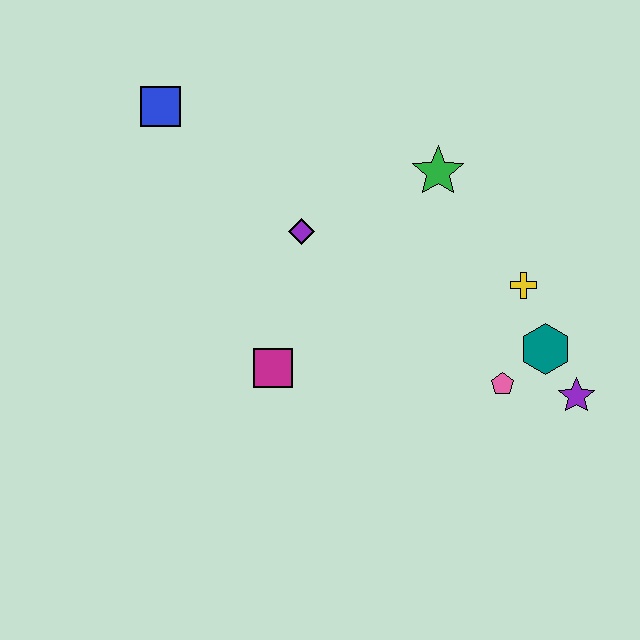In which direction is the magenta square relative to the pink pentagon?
The magenta square is to the left of the pink pentagon.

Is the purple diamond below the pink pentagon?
No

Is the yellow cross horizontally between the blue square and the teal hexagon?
Yes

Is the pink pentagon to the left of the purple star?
Yes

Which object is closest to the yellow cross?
The teal hexagon is closest to the yellow cross.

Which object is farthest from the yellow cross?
The blue square is farthest from the yellow cross.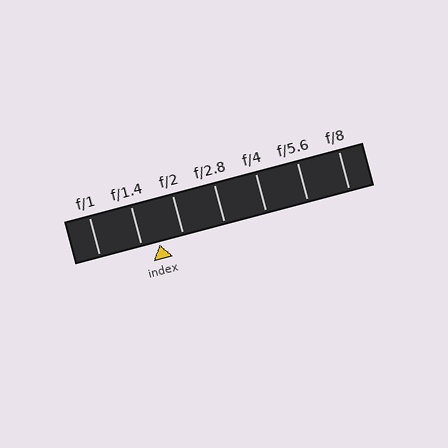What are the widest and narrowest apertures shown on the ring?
The widest aperture shown is f/1 and the narrowest is f/8.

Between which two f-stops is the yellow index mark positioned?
The index mark is between f/1.4 and f/2.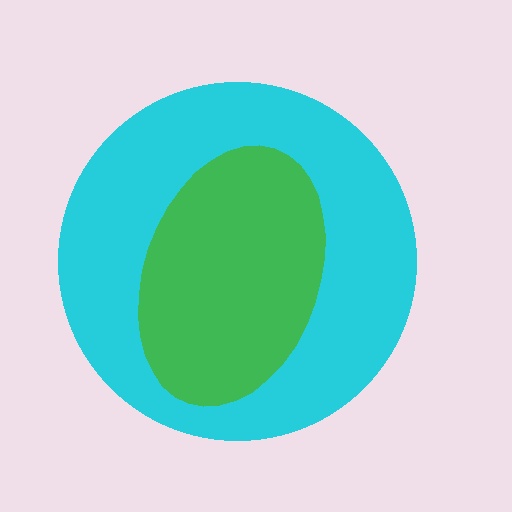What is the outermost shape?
The cyan circle.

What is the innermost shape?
The green ellipse.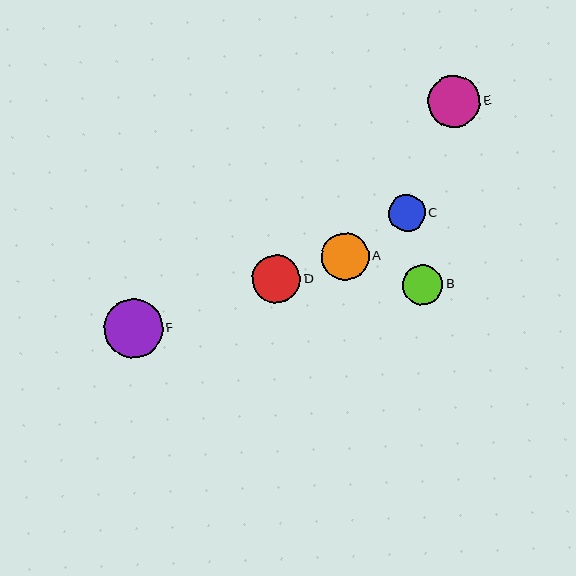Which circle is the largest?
Circle F is the largest with a size of approximately 59 pixels.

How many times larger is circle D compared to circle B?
Circle D is approximately 1.2 times the size of circle B.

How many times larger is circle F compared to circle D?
Circle F is approximately 1.2 times the size of circle D.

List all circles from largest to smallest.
From largest to smallest: F, E, D, A, B, C.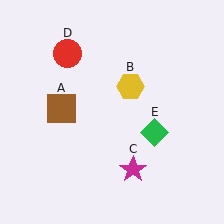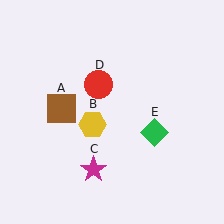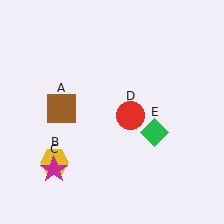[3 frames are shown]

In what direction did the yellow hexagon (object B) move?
The yellow hexagon (object B) moved down and to the left.